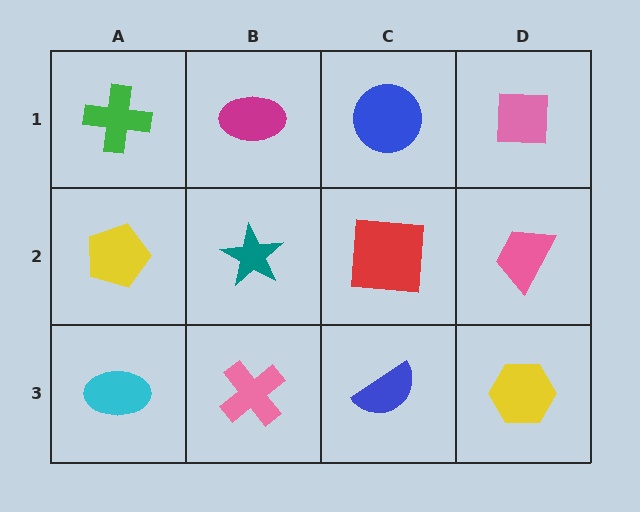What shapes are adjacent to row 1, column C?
A red square (row 2, column C), a magenta ellipse (row 1, column B), a pink square (row 1, column D).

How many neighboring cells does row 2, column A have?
3.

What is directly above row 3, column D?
A pink trapezoid.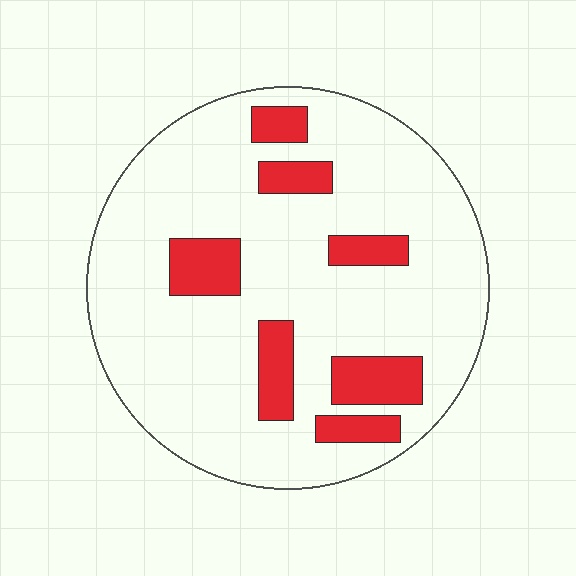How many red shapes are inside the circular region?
7.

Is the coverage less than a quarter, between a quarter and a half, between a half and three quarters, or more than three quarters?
Less than a quarter.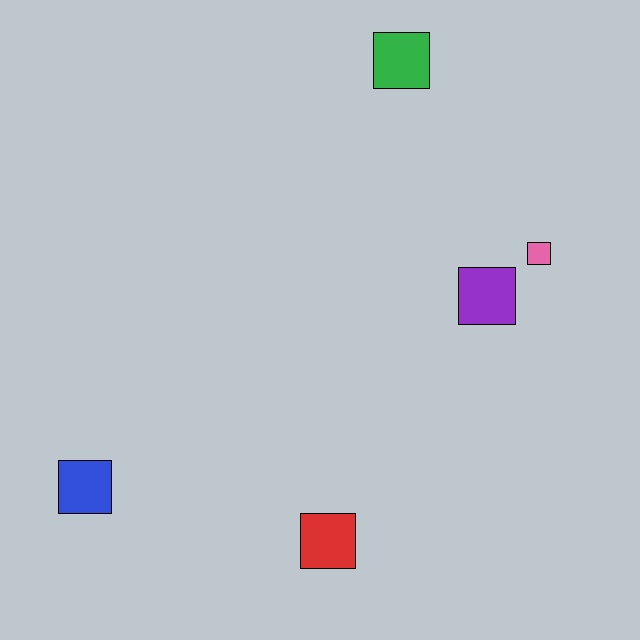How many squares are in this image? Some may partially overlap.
There are 5 squares.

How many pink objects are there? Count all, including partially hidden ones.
There is 1 pink object.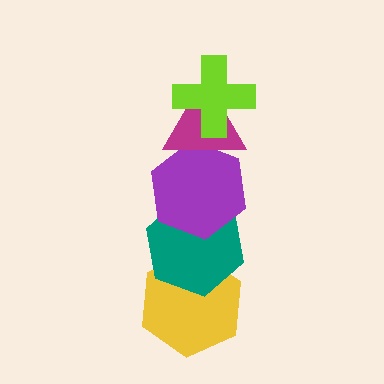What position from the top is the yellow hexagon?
The yellow hexagon is 5th from the top.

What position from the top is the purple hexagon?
The purple hexagon is 3rd from the top.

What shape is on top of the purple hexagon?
The magenta triangle is on top of the purple hexagon.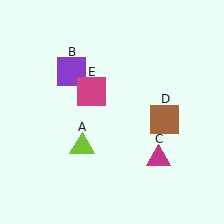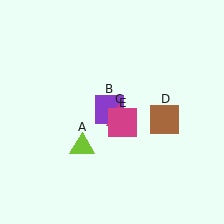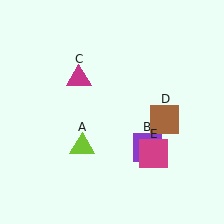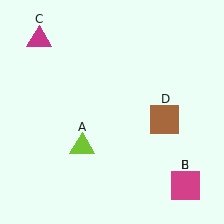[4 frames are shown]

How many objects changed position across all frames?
3 objects changed position: purple square (object B), magenta triangle (object C), magenta square (object E).